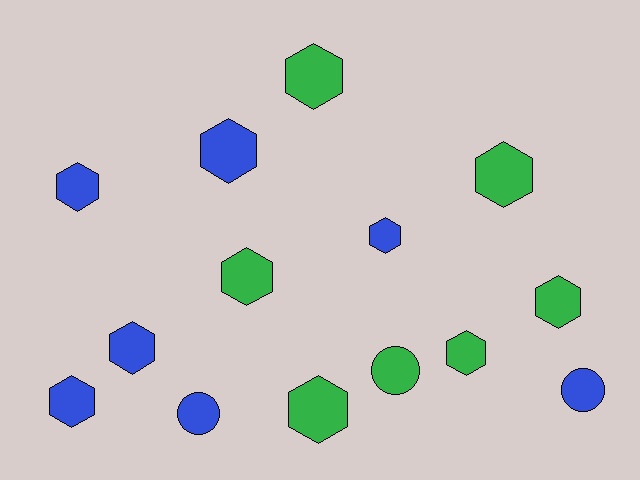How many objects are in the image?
There are 14 objects.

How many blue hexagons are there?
There are 5 blue hexagons.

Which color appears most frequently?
Green, with 7 objects.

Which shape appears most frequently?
Hexagon, with 11 objects.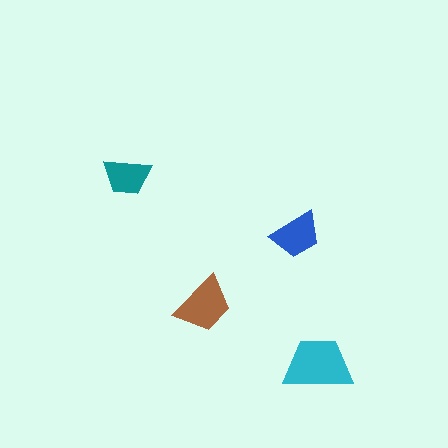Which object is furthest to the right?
The cyan trapezoid is rightmost.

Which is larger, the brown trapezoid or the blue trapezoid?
The brown one.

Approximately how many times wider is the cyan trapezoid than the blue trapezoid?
About 1.5 times wider.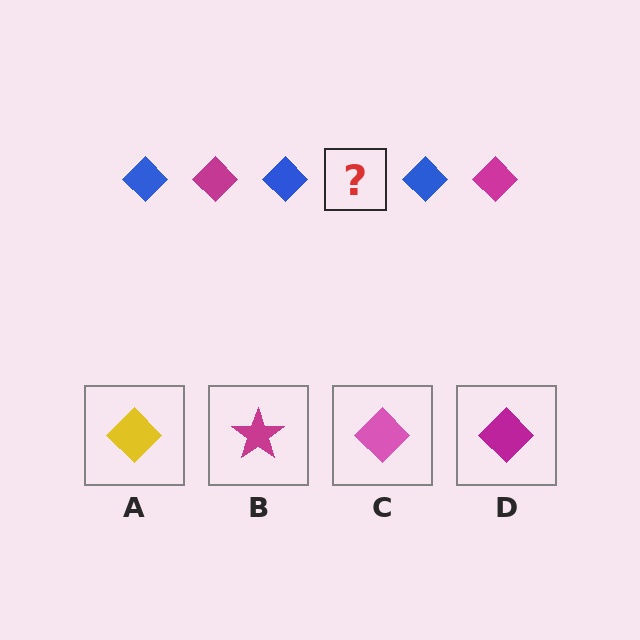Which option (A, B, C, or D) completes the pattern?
D.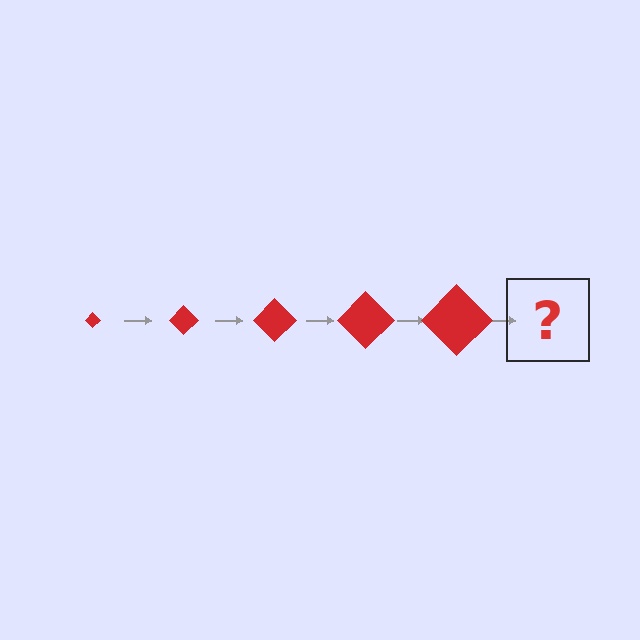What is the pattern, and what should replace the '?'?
The pattern is that the diamond gets progressively larger each step. The '?' should be a red diamond, larger than the previous one.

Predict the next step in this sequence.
The next step is a red diamond, larger than the previous one.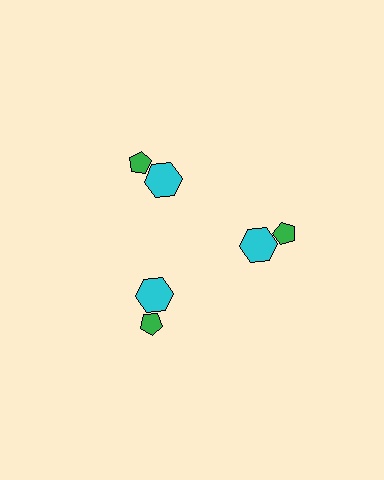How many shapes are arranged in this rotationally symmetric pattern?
There are 6 shapes, arranged in 3 groups of 2.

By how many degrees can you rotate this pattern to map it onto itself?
The pattern maps onto itself every 120 degrees of rotation.